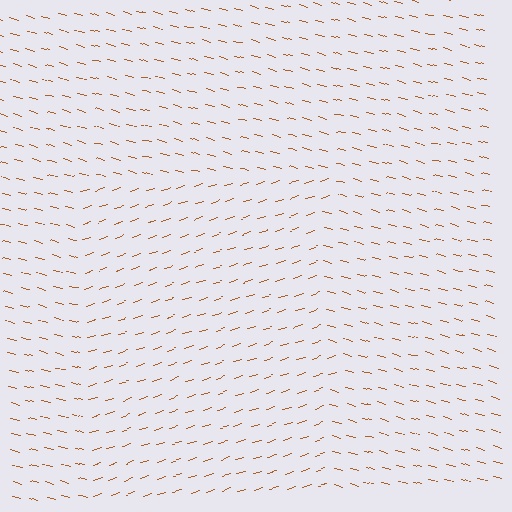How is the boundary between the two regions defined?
The boundary is defined purely by a change in line orientation (approximately 33 degrees difference). All lines are the same color and thickness.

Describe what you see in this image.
The image is filled with small brown line segments. A rectangle region in the image has lines oriented differently from the surrounding lines, creating a visible texture boundary.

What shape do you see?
I see a rectangle.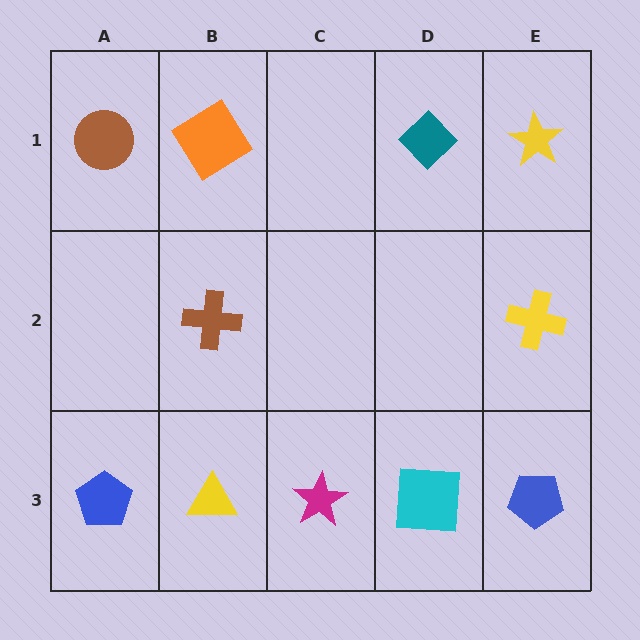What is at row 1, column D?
A teal diamond.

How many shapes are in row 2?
2 shapes.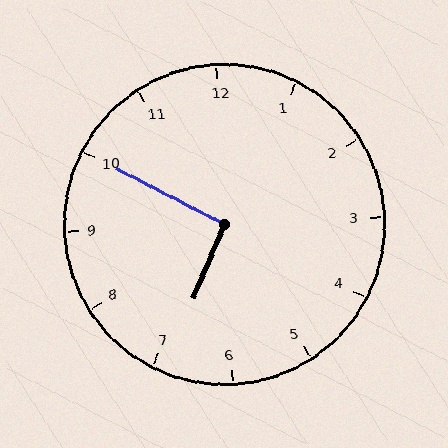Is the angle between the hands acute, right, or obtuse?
It is right.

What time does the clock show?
6:50.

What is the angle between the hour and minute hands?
Approximately 95 degrees.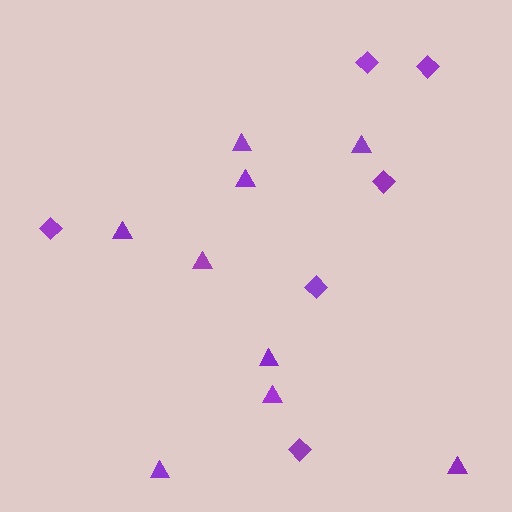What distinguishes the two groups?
There are 2 groups: one group of triangles (9) and one group of diamonds (6).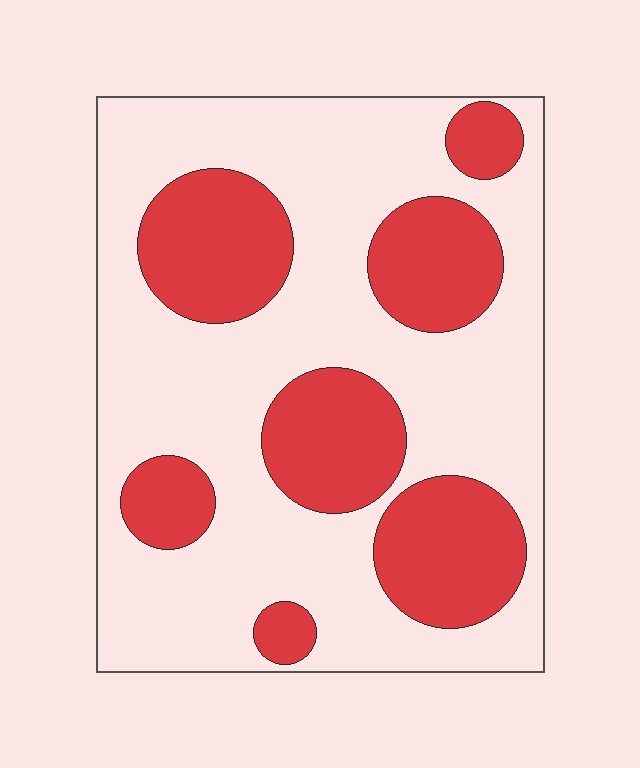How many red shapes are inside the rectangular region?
7.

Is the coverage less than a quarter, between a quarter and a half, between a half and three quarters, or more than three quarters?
Between a quarter and a half.